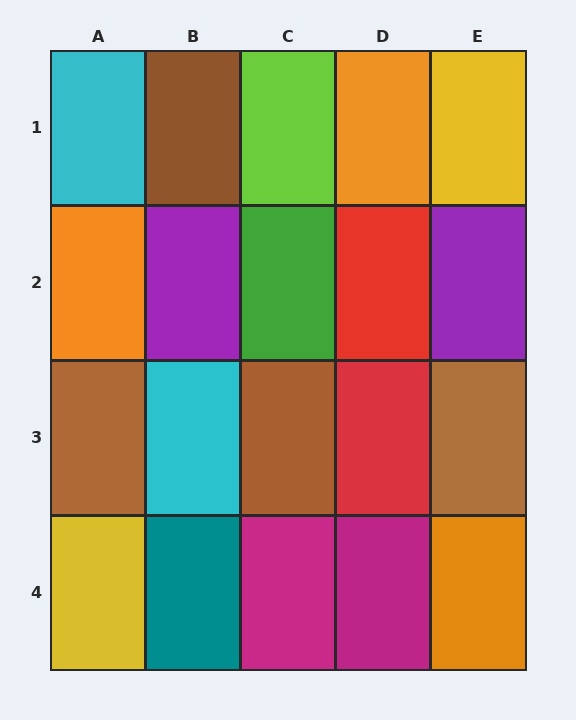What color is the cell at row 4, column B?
Teal.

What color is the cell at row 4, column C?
Magenta.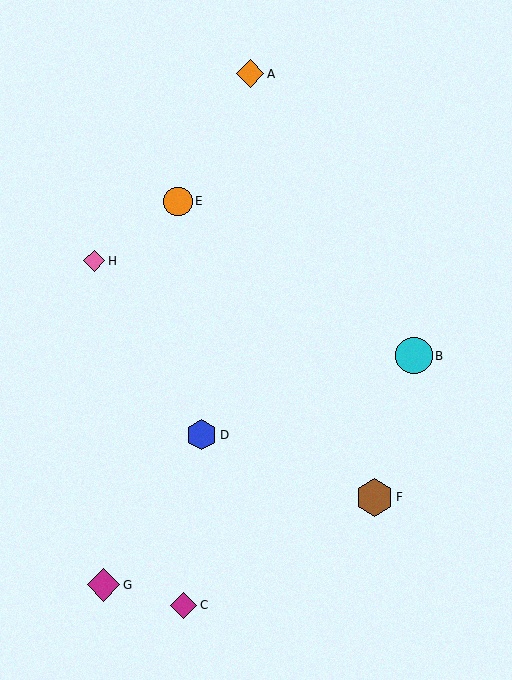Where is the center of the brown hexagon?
The center of the brown hexagon is at (375, 497).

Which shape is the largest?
The brown hexagon (labeled F) is the largest.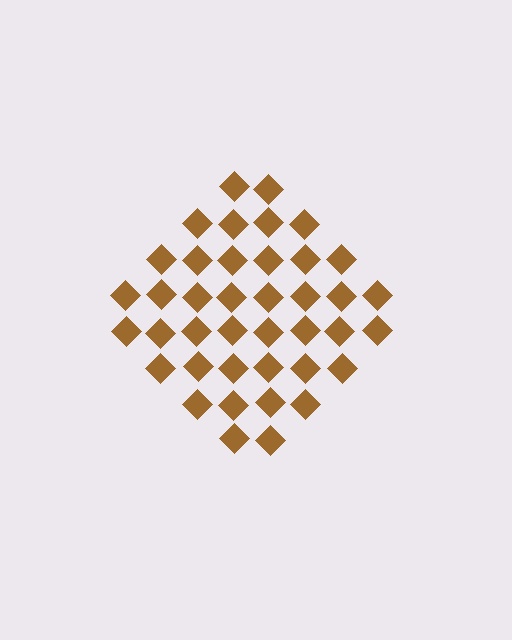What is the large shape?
The large shape is a diamond.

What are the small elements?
The small elements are diamonds.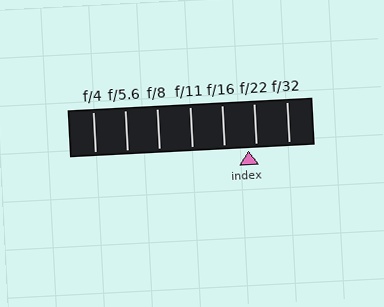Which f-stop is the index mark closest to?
The index mark is closest to f/22.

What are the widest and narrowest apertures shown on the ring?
The widest aperture shown is f/4 and the narrowest is f/32.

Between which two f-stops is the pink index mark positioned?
The index mark is between f/16 and f/22.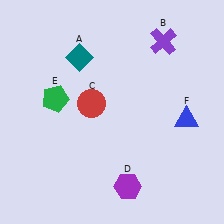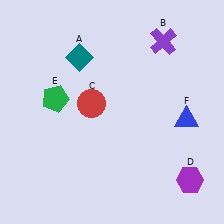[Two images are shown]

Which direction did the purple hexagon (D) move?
The purple hexagon (D) moved right.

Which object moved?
The purple hexagon (D) moved right.